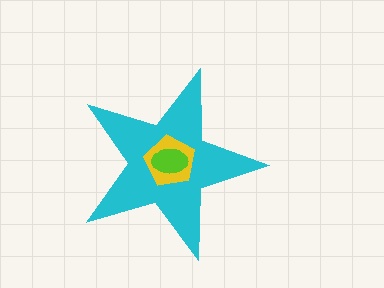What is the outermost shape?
The cyan star.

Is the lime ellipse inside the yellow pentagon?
Yes.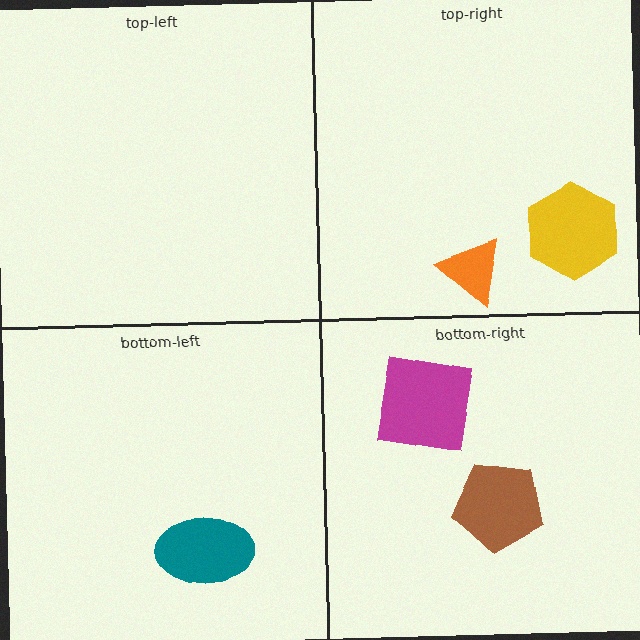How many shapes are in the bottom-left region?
1.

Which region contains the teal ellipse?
The bottom-left region.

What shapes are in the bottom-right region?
The magenta square, the brown pentagon.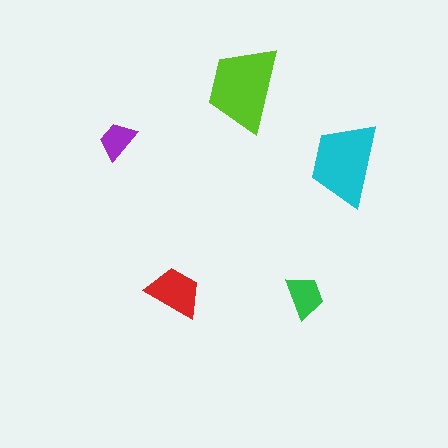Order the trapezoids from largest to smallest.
the lime one, the cyan one, the red one, the green one, the purple one.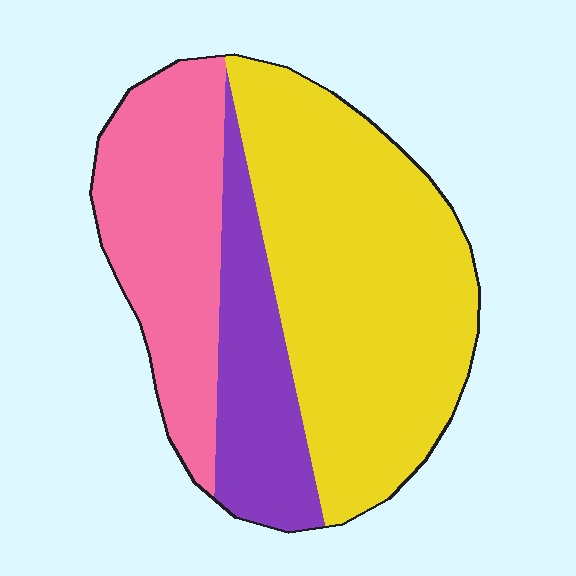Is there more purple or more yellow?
Yellow.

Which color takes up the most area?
Yellow, at roughly 55%.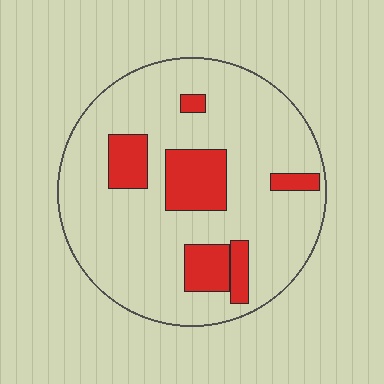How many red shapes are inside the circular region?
6.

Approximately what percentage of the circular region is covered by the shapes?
Approximately 20%.